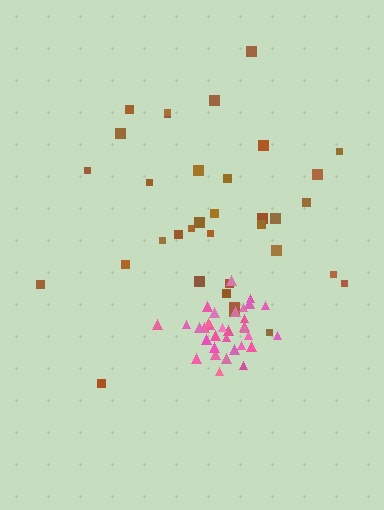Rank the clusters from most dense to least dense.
pink, brown.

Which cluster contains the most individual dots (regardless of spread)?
Brown (35).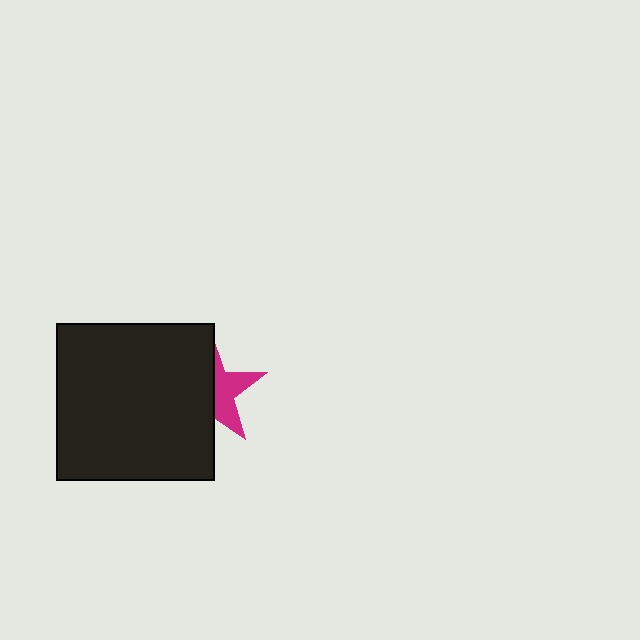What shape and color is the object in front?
The object in front is a black square.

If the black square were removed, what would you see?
You would see the complete magenta star.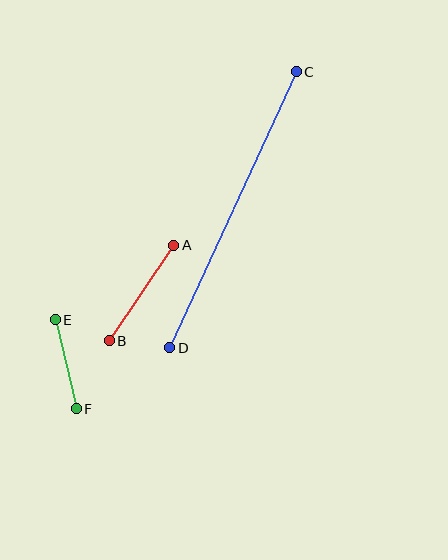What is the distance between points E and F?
The distance is approximately 91 pixels.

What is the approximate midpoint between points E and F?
The midpoint is at approximately (66, 364) pixels.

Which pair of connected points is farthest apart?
Points C and D are farthest apart.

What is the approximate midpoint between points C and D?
The midpoint is at approximately (233, 210) pixels.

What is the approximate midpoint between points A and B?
The midpoint is at approximately (142, 293) pixels.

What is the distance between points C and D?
The distance is approximately 304 pixels.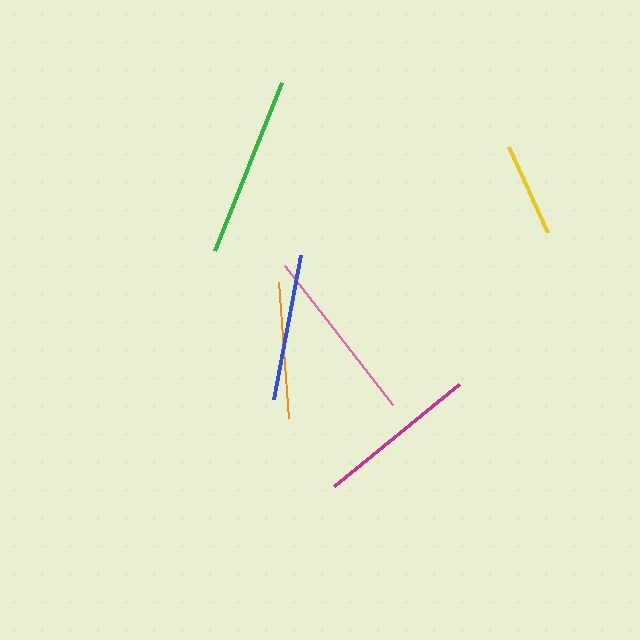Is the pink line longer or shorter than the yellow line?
The pink line is longer than the yellow line.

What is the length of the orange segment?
The orange segment is approximately 136 pixels long.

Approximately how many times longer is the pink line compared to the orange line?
The pink line is approximately 1.3 times the length of the orange line.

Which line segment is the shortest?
The yellow line is the shortest at approximately 95 pixels.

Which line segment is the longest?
The green line is the longest at approximately 180 pixels.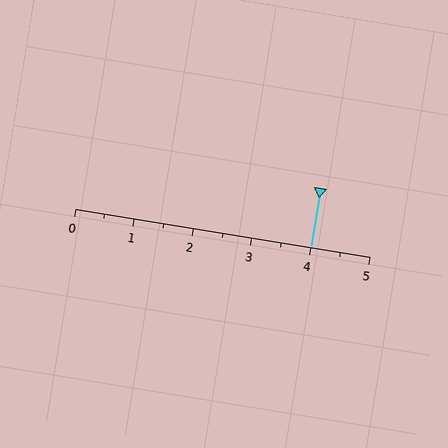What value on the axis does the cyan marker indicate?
The marker indicates approximately 4.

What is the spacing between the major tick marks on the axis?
The major ticks are spaced 1 apart.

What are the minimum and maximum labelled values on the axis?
The axis runs from 0 to 5.